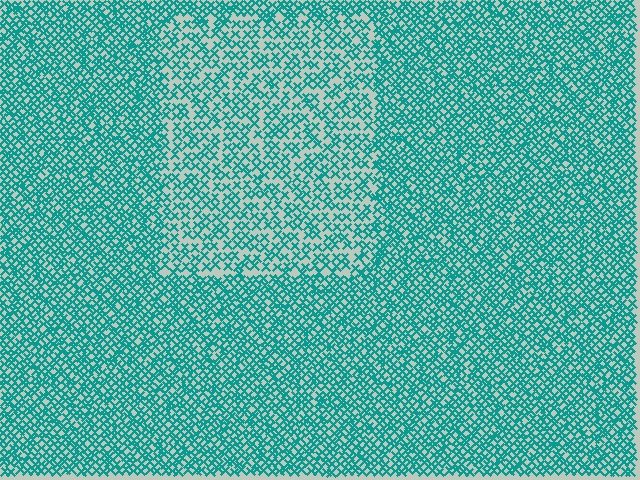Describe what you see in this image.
The image contains small teal elements arranged at two different densities. A rectangle-shaped region is visible where the elements are less densely packed than the surrounding area.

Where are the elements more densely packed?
The elements are more densely packed outside the rectangle boundary.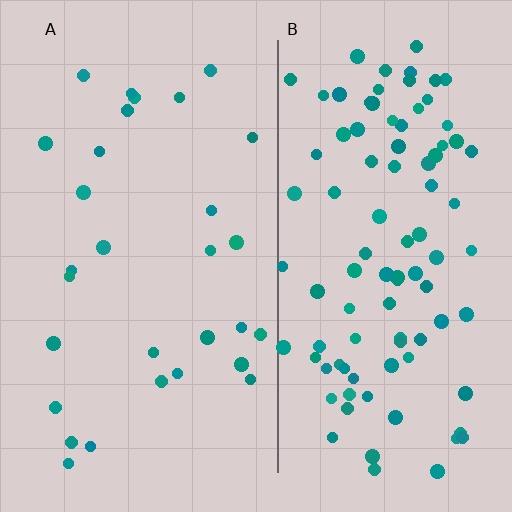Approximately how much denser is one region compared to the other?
Approximately 3.3× — region B over region A.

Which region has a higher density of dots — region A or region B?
B (the right).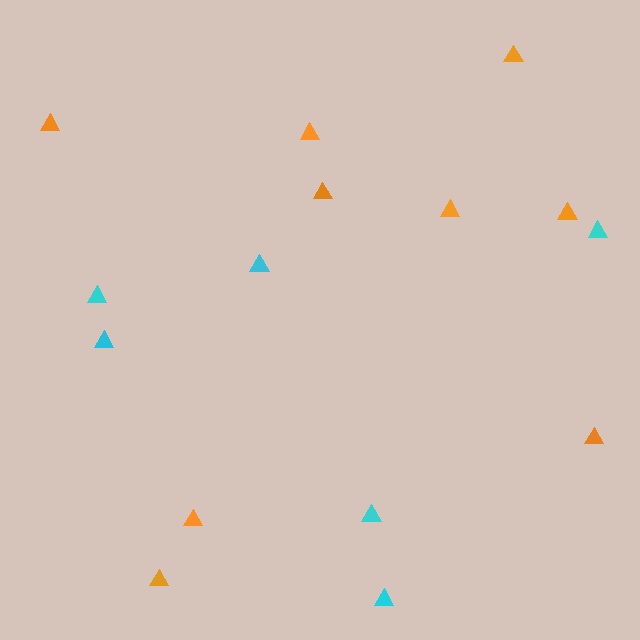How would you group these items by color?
There are 2 groups: one group of orange triangles (9) and one group of cyan triangles (6).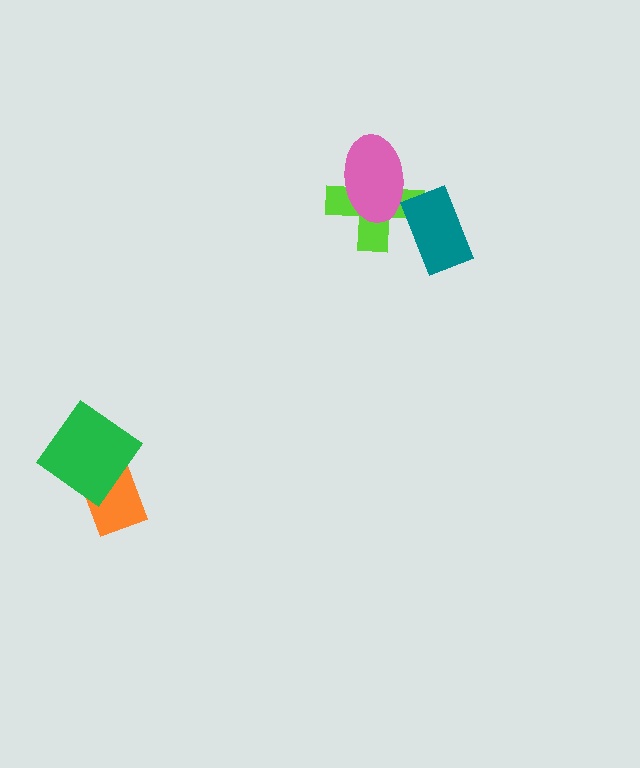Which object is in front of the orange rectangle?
The green diamond is in front of the orange rectangle.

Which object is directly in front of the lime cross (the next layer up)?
The pink ellipse is directly in front of the lime cross.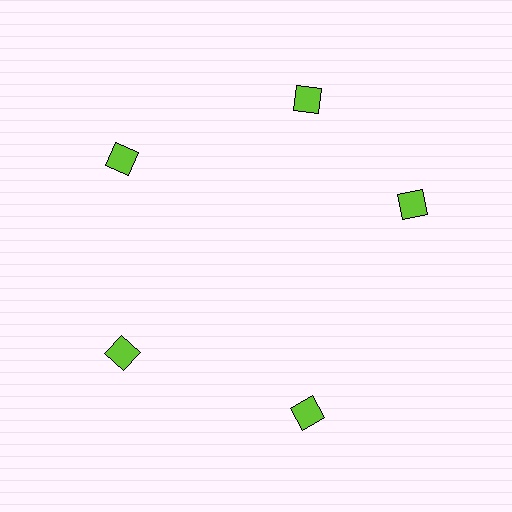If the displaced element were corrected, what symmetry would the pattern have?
It would have 5-fold rotational symmetry — the pattern would map onto itself every 72 degrees.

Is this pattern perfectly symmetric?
No. The 5 lime squares are arranged in a ring, but one element near the 3 o'clock position is rotated out of alignment along the ring, breaking the 5-fold rotational symmetry.